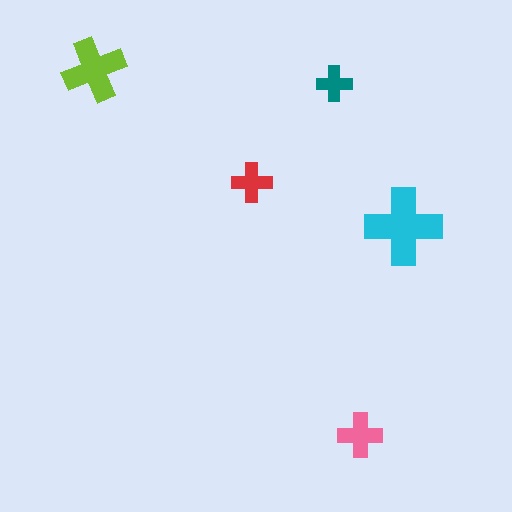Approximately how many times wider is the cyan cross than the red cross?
About 2 times wider.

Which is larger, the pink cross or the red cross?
The pink one.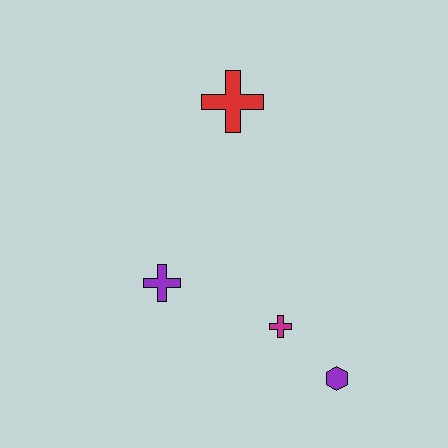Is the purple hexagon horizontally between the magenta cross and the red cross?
No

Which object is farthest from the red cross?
The purple hexagon is farthest from the red cross.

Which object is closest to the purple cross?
The magenta cross is closest to the purple cross.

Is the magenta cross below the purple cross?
Yes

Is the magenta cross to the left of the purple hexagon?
Yes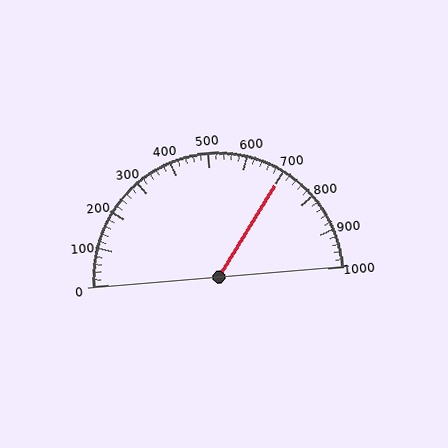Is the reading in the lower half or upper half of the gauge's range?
The reading is in the upper half of the range (0 to 1000).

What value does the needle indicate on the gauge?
The needle indicates approximately 700.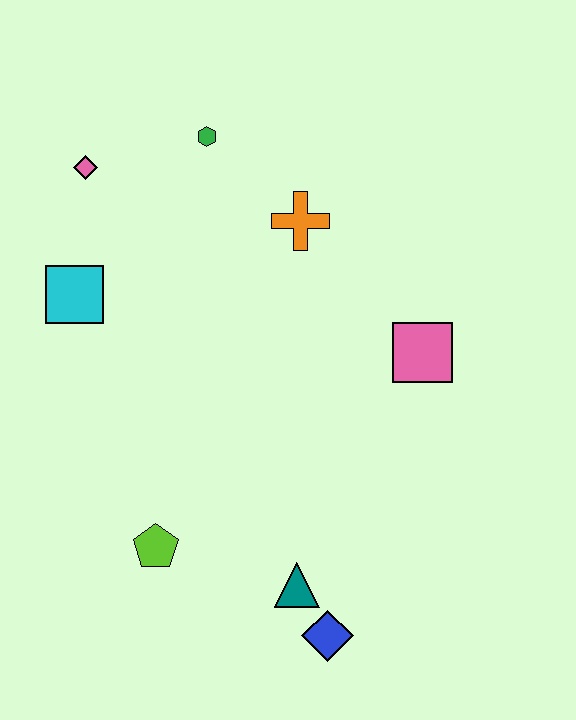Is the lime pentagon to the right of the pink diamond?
Yes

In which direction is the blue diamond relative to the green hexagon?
The blue diamond is below the green hexagon.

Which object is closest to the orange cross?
The green hexagon is closest to the orange cross.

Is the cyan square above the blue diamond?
Yes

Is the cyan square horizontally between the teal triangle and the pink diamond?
No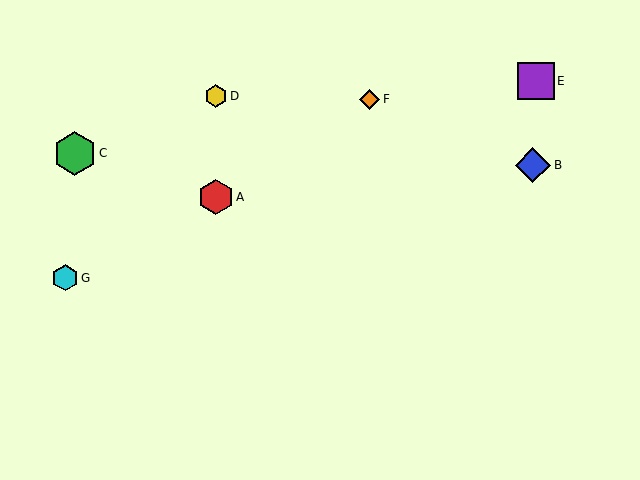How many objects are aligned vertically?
2 objects (A, D) are aligned vertically.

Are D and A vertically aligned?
Yes, both are at x≈216.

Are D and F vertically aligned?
No, D is at x≈216 and F is at x≈370.